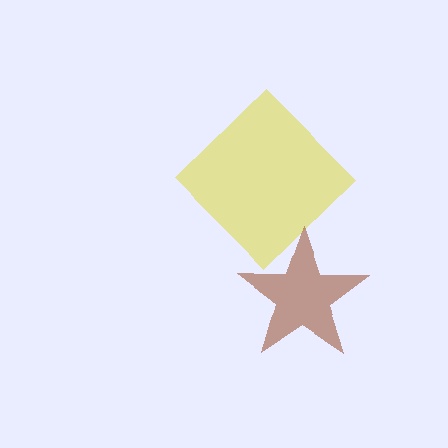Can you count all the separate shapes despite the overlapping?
Yes, there are 2 separate shapes.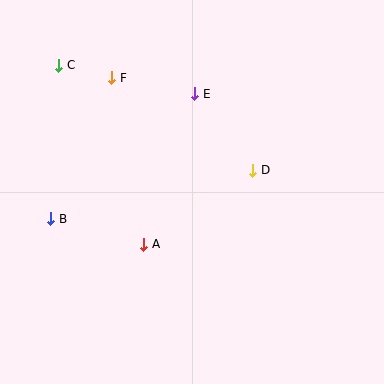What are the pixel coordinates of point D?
Point D is at (253, 170).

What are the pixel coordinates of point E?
Point E is at (195, 94).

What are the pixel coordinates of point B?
Point B is at (51, 219).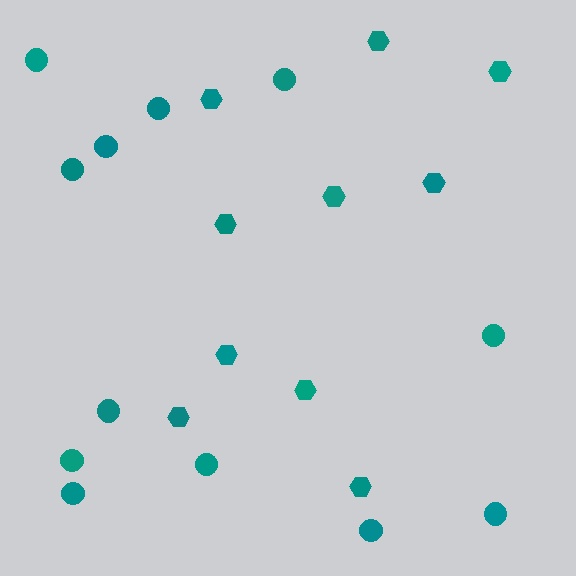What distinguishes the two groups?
There are 2 groups: one group of circles (12) and one group of hexagons (10).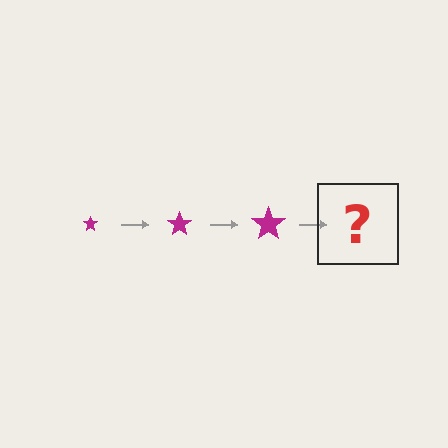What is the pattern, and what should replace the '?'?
The pattern is that the star gets progressively larger each step. The '?' should be a magenta star, larger than the previous one.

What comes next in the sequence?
The next element should be a magenta star, larger than the previous one.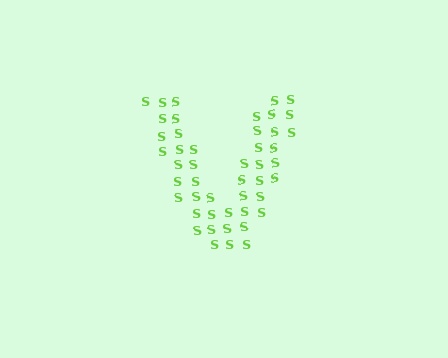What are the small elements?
The small elements are letter S's.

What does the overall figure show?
The overall figure shows the letter V.